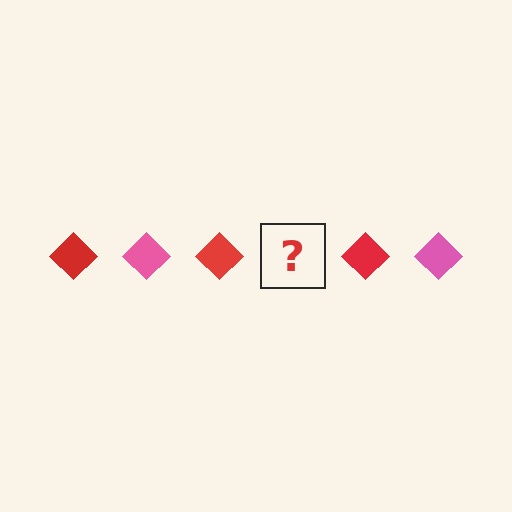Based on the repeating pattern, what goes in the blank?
The blank should be a pink diamond.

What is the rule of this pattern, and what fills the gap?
The rule is that the pattern cycles through red, pink diamonds. The gap should be filled with a pink diamond.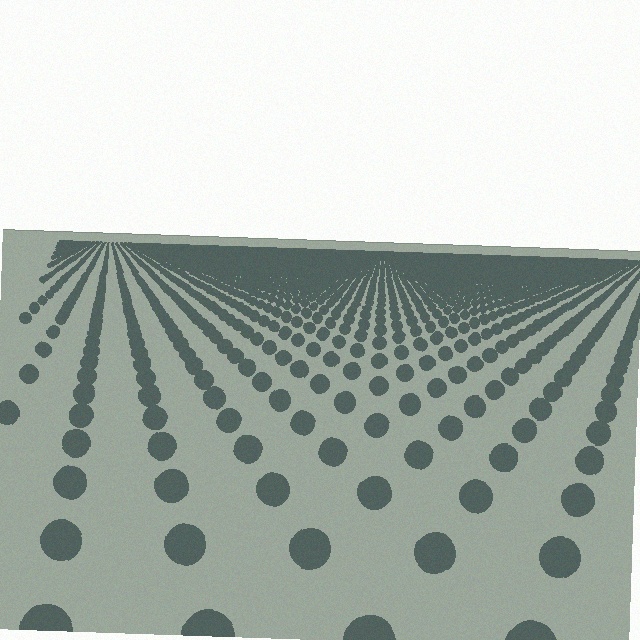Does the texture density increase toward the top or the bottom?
Density increases toward the top.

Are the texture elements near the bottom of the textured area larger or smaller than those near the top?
Larger. Near the bottom, elements are closer to the viewer and appear at a bigger on-screen size.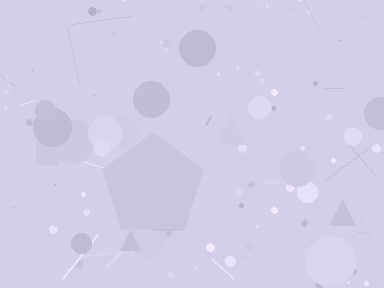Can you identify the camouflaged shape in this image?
The camouflaged shape is a pentagon.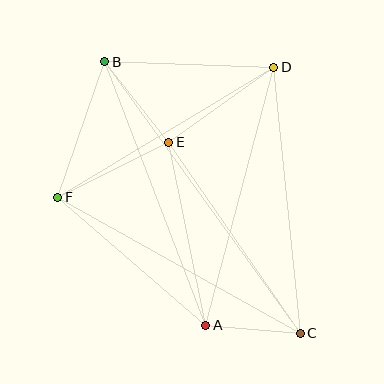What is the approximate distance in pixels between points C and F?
The distance between C and F is approximately 278 pixels.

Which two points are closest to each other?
Points A and C are closest to each other.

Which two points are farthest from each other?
Points B and C are farthest from each other.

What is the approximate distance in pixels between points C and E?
The distance between C and E is approximately 232 pixels.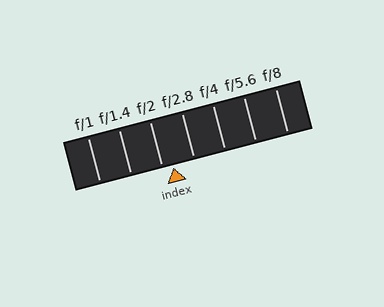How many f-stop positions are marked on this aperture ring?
There are 7 f-stop positions marked.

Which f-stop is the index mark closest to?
The index mark is closest to f/2.